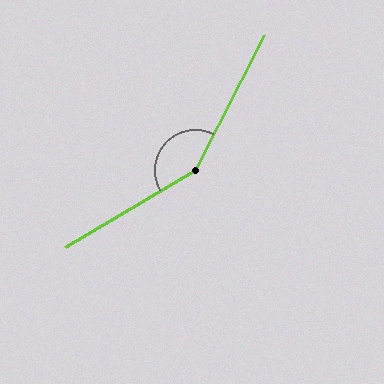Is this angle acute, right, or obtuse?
It is obtuse.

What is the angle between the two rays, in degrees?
Approximately 148 degrees.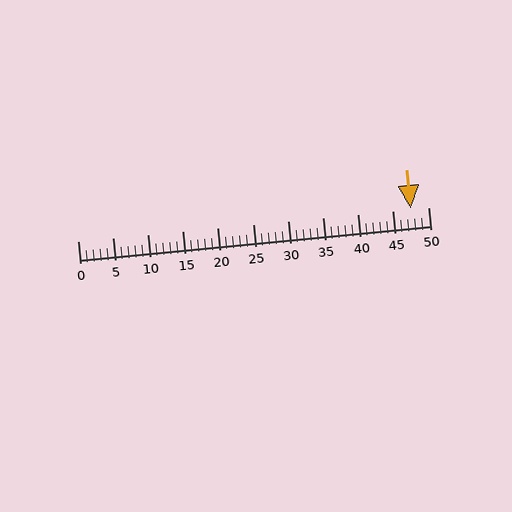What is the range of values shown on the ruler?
The ruler shows values from 0 to 50.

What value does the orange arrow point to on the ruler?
The orange arrow points to approximately 48.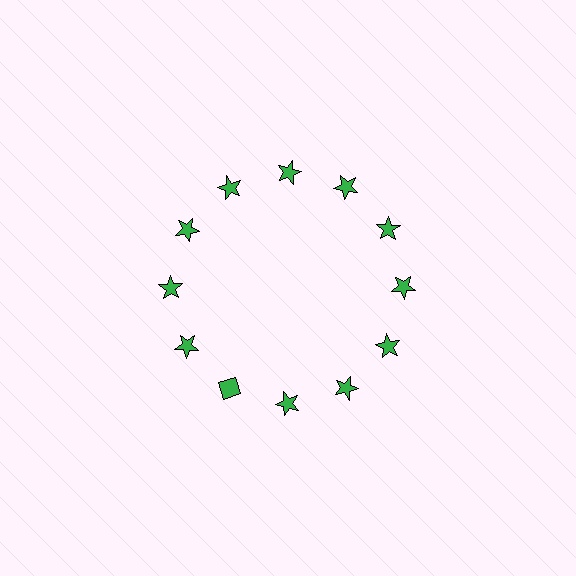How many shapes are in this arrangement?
There are 12 shapes arranged in a ring pattern.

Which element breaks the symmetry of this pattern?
The green diamond at roughly the 7 o'clock position breaks the symmetry. All other shapes are green stars.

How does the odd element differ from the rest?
It has a different shape: diamond instead of star.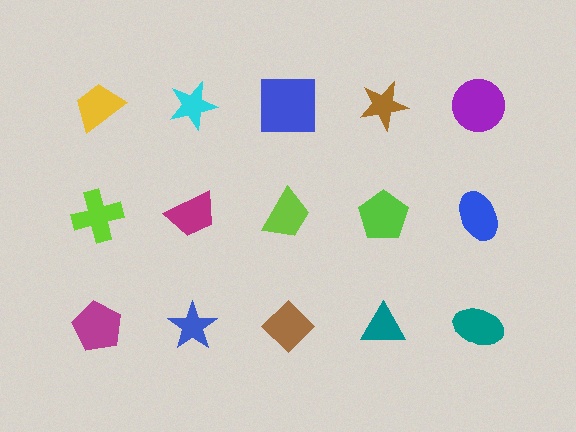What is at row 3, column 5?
A teal ellipse.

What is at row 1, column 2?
A cyan star.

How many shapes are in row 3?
5 shapes.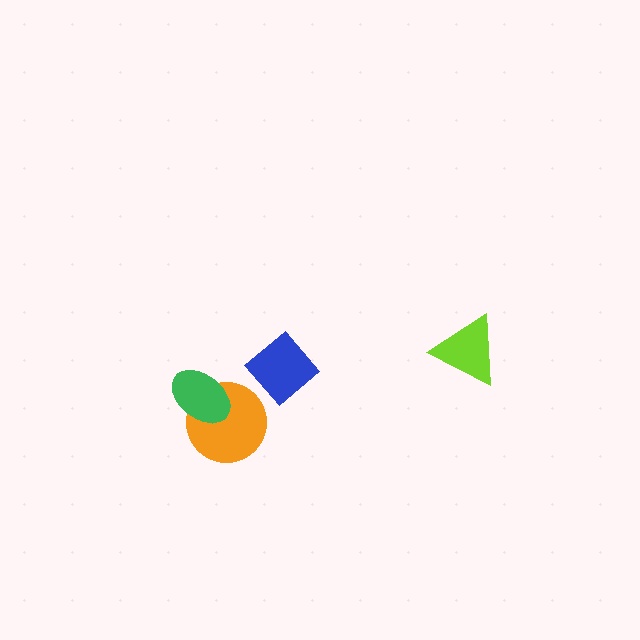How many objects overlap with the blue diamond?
0 objects overlap with the blue diamond.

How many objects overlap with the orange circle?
1 object overlaps with the orange circle.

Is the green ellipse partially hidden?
No, no other shape covers it.